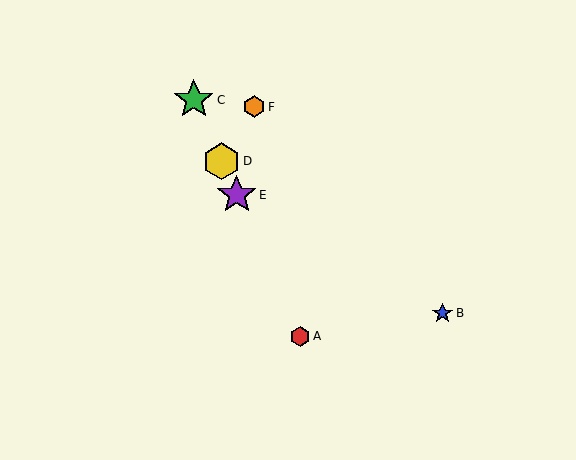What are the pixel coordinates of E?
Object E is at (237, 195).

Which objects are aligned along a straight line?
Objects A, C, D, E are aligned along a straight line.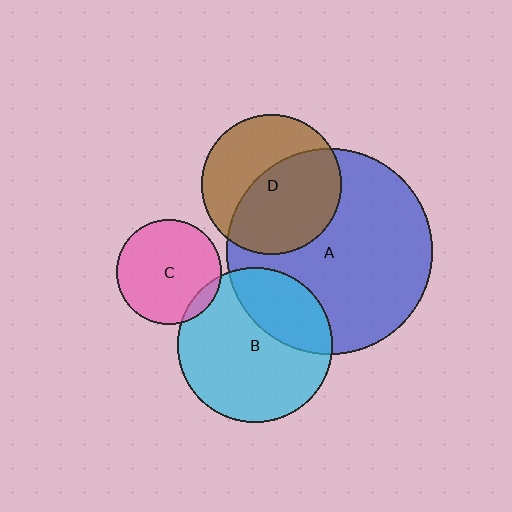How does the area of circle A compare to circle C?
Approximately 3.8 times.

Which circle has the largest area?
Circle A (blue).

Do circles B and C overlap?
Yes.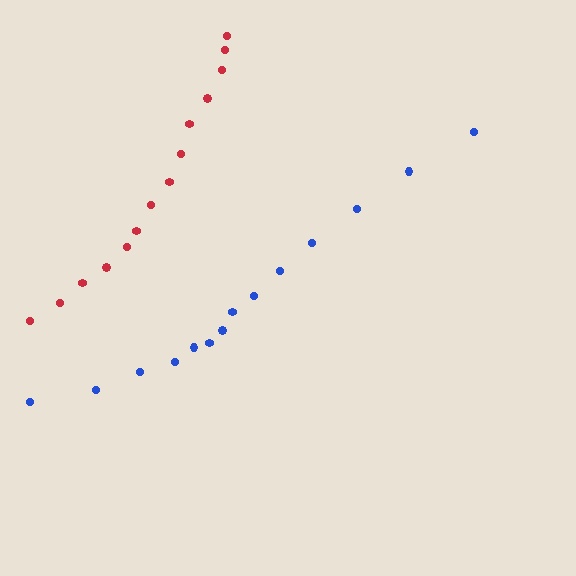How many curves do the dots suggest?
There are 2 distinct paths.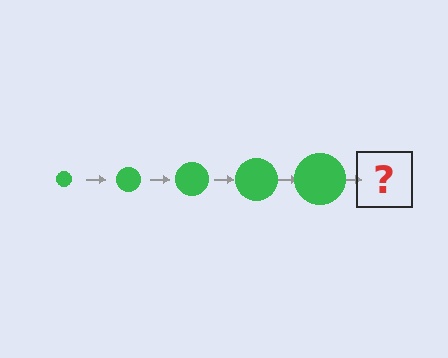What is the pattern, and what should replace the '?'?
The pattern is that the circle gets progressively larger each step. The '?' should be a green circle, larger than the previous one.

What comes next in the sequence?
The next element should be a green circle, larger than the previous one.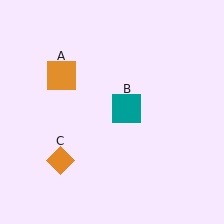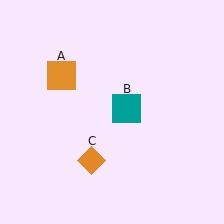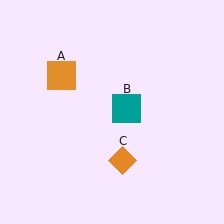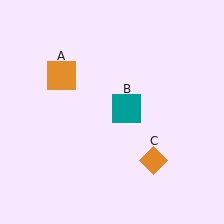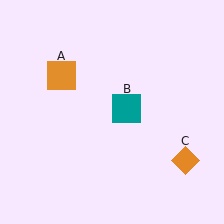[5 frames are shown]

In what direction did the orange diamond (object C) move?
The orange diamond (object C) moved right.